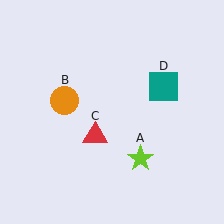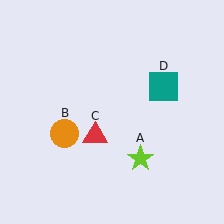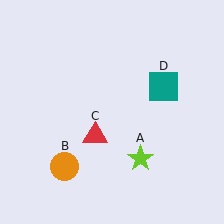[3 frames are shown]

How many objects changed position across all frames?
1 object changed position: orange circle (object B).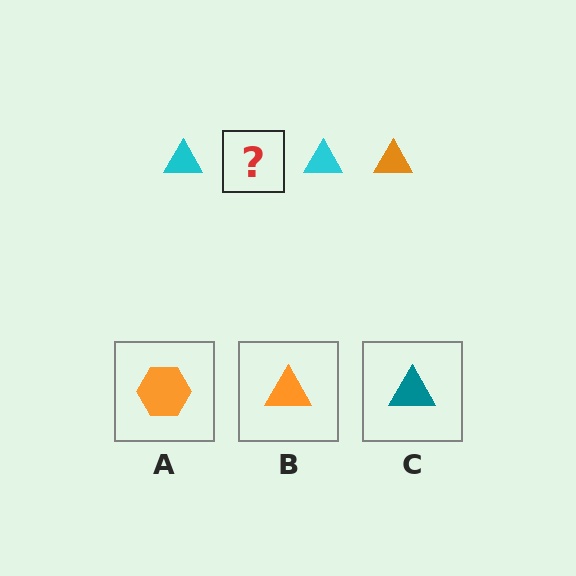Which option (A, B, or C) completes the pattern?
B.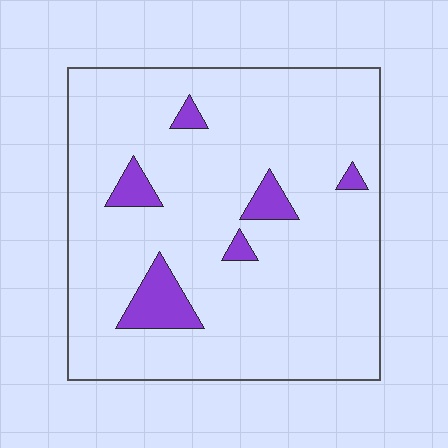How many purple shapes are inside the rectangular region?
6.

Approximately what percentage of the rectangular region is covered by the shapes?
Approximately 10%.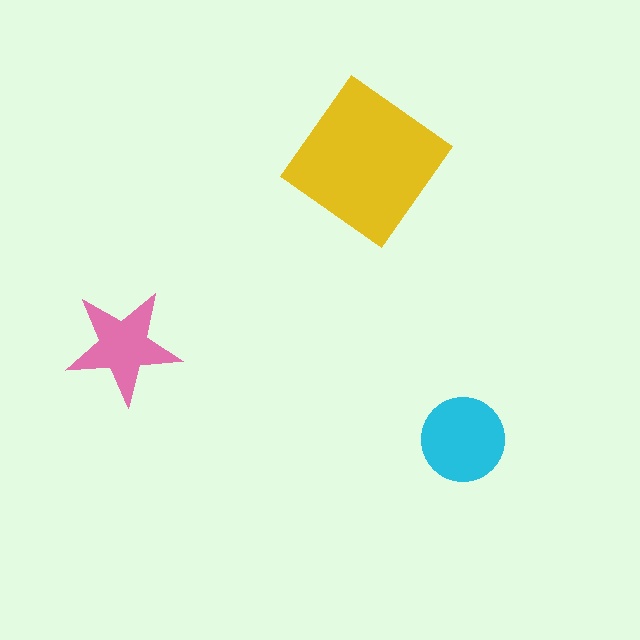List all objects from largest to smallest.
The yellow diamond, the cyan circle, the pink star.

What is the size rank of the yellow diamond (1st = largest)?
1st.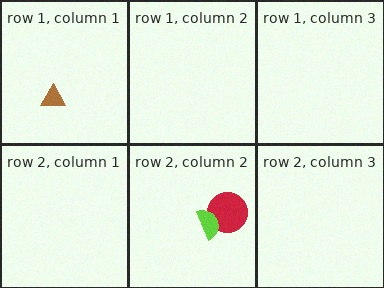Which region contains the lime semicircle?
The row 2, column 2 region.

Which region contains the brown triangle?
The row 1, column 1 region.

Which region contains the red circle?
The row 2, column 2 region.